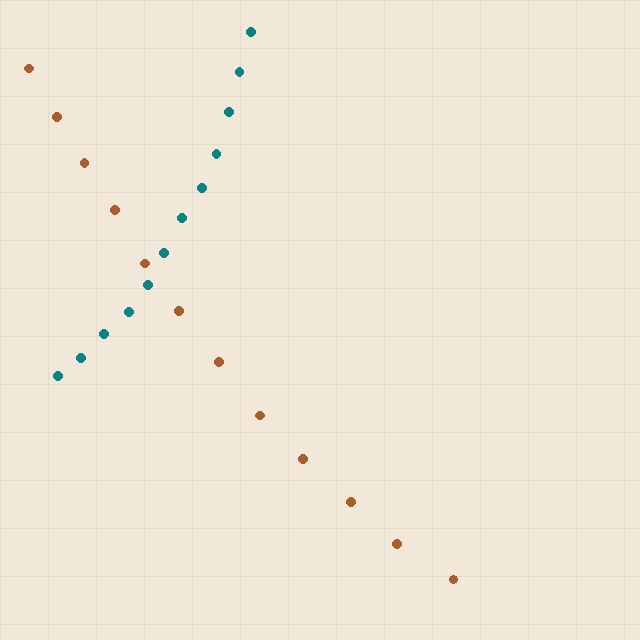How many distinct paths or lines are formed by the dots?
There are 2 distinct paths.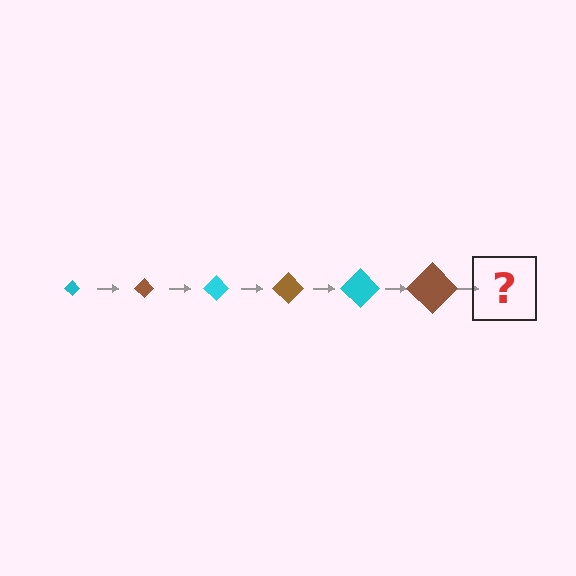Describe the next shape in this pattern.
It should be a cyan diamond, larger than the previous one.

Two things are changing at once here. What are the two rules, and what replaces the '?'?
The two rules are that the diamond grows larger each step and the color cycles through cyan and brown. The '?' should be a cyan diamond, larger than the previous one.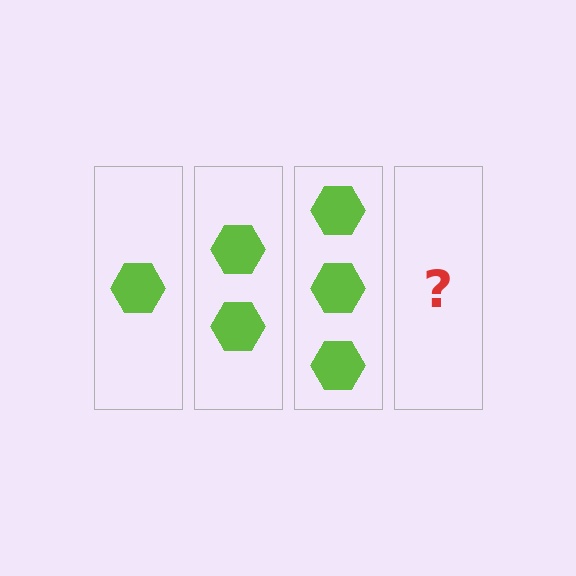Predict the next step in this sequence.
The next step is 4 hexagons.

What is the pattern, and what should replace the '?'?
The pattern is that each step adds one more hexagon. The '?' should be 4 hexagons.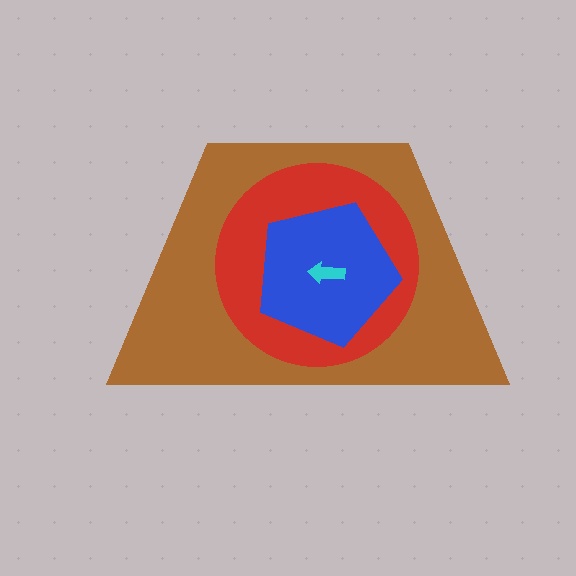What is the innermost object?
The cyan arrow.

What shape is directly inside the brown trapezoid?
The red circle.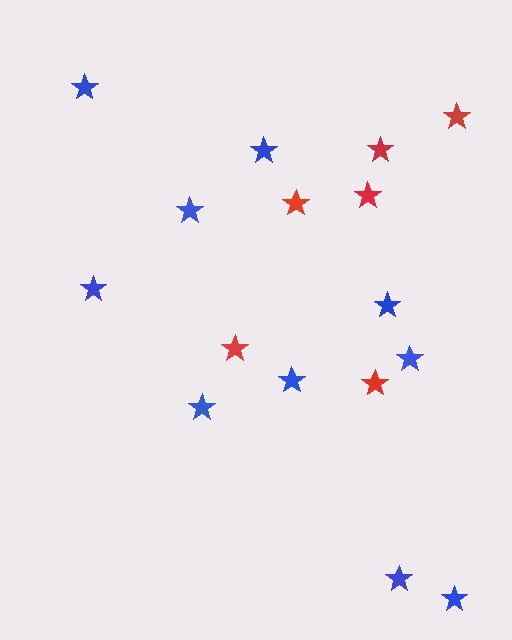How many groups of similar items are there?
There are 2 groups: one group of red stars (6) and one group of blue stars (10).